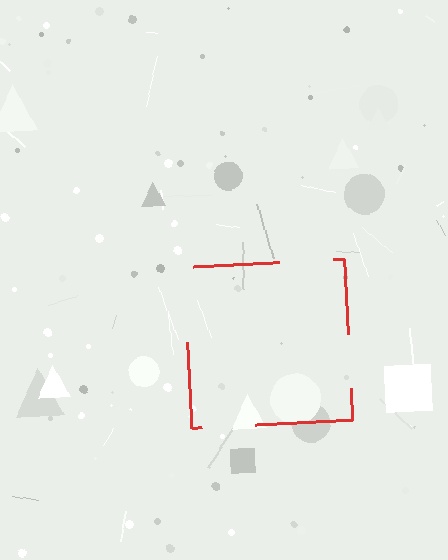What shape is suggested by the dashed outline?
The dashed outline suggests a square.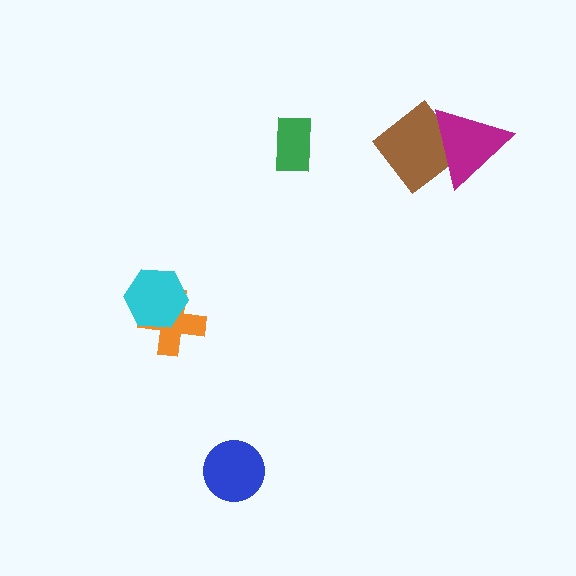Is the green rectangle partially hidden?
No, no other shape covers it.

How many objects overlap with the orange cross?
1 object overlaps with the orange cross.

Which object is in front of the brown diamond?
The magenta triangle is in front of the brown diamond.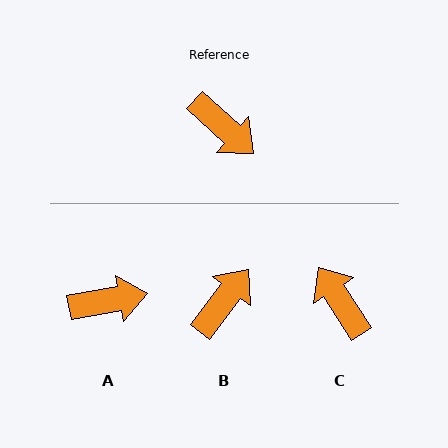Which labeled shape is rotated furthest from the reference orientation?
C, about 165 degrees away.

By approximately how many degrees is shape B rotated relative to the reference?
Approximately 94 degrees counter-clockwise.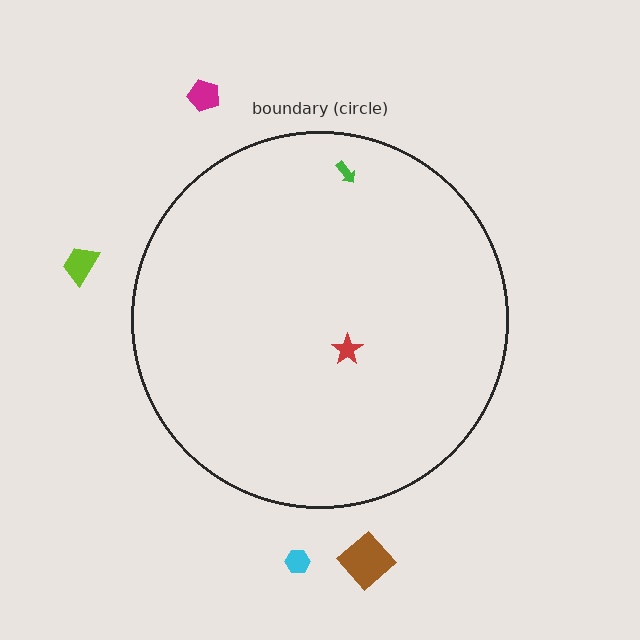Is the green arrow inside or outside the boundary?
Inside.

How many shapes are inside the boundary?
2 inside, 4 outside.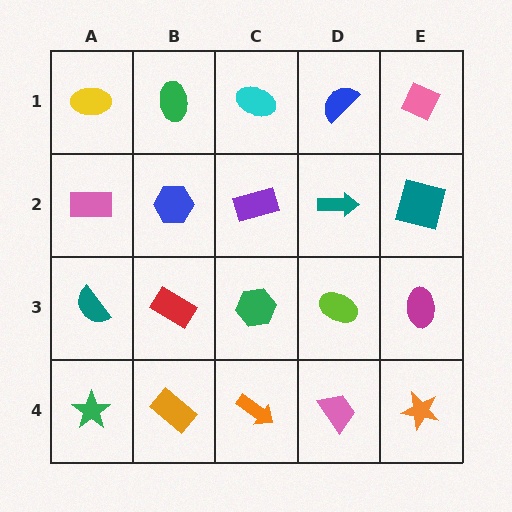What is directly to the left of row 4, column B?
A green star.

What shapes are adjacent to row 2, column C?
A cyan ellipse (row 1, column C), a green hexagon (row 3, column C), a blue hexagon (row 2, column B), a teal arrow (row 2, column D).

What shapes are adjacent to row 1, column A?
A pink rectangle (row 2, column A), a green ellipse (row 1, column B).